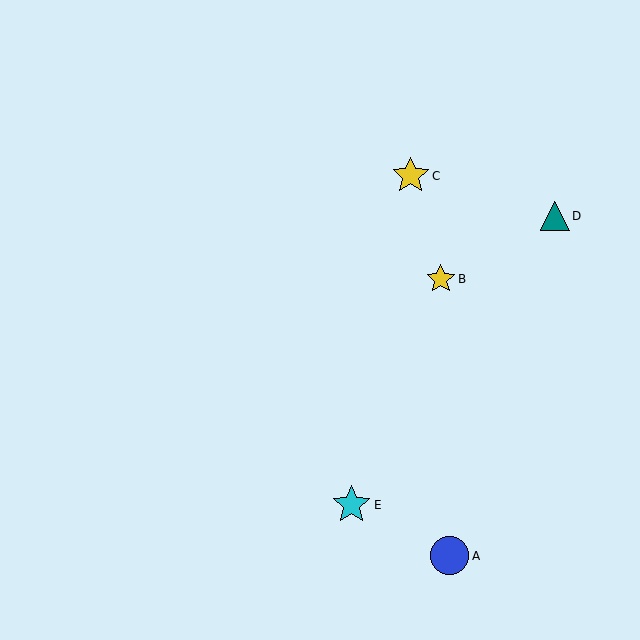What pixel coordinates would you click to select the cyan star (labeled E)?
Click at (351, 505) to select the cyan star E.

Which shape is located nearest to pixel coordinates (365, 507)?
The cyan star (labeled E) at (351, 505) is nearest to that location.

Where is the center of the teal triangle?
The center of the teal triangle is at (555, 216).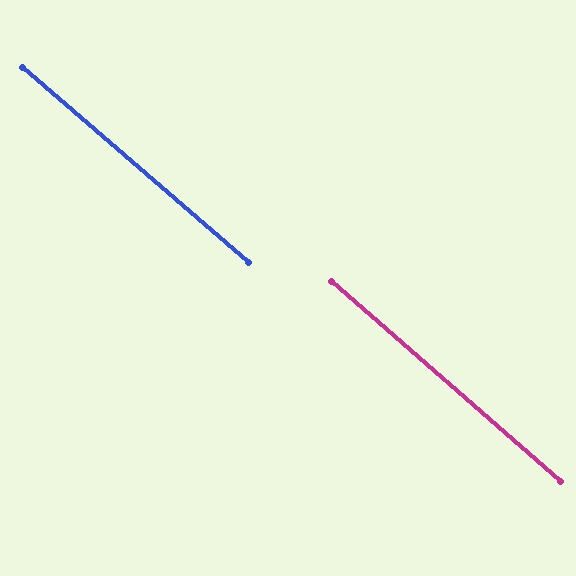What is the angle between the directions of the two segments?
Approximately 0 degrees.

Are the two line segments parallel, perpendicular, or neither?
Parallel — their directions differ by only 0.3°.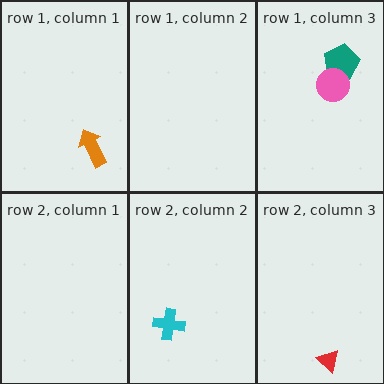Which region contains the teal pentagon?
The row 1, column 3 region.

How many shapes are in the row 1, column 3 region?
2.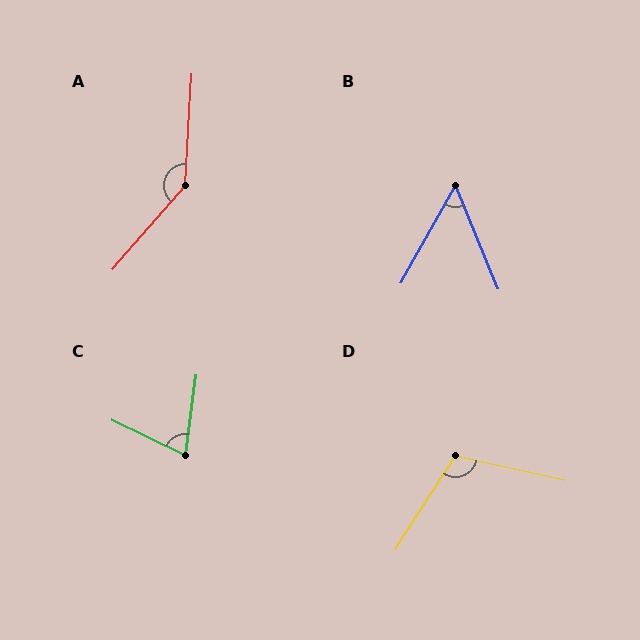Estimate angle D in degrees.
Approximately 110 degrees.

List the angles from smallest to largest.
B (51°), C (72°), D (110°), A (142°).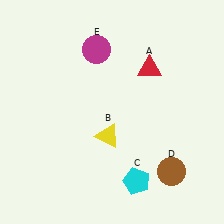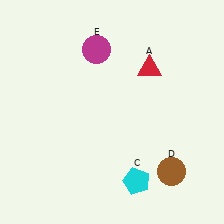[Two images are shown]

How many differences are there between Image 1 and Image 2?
There is 1 difference between the two images.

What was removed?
The yellow triangle (B) was removed in Image 2.